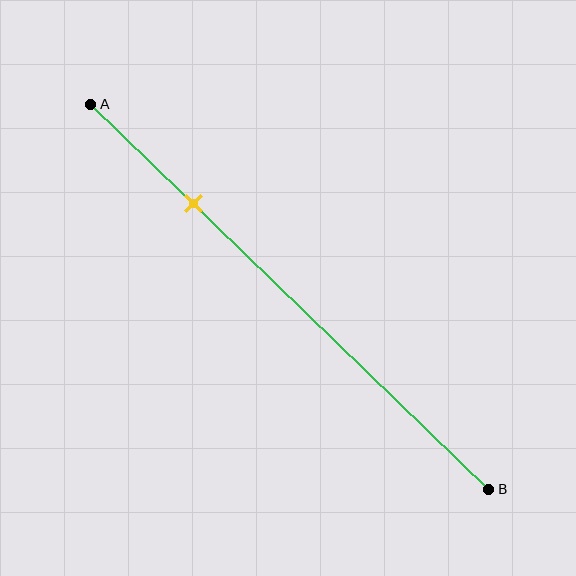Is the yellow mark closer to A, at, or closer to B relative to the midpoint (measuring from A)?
The yellow mark is closer to point A than the midpoint of segment AB.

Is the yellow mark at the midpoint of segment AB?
No, the mark is at about 25% from A, not at the 50% midpoint.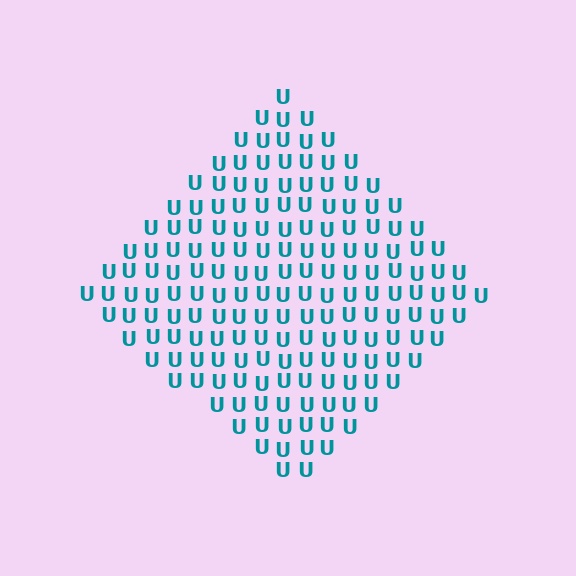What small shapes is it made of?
It is made of small letter U's.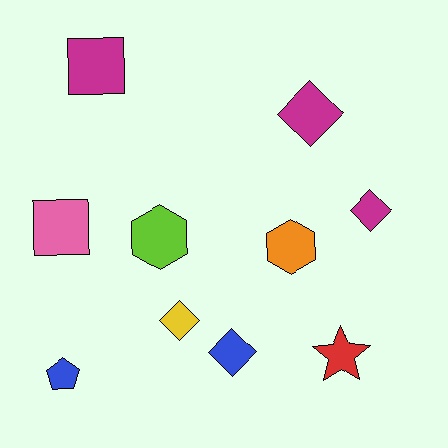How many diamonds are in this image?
There are 4 diamonds.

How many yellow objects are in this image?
There is 1 yellow object.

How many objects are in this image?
There are 10 objects.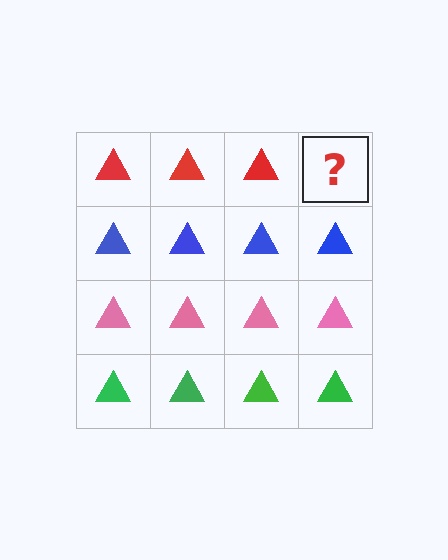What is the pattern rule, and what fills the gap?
The rule is that each row has a consistent color. The gap should be filled with a red triangle.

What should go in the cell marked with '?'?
The missing cell should contain a red triangle.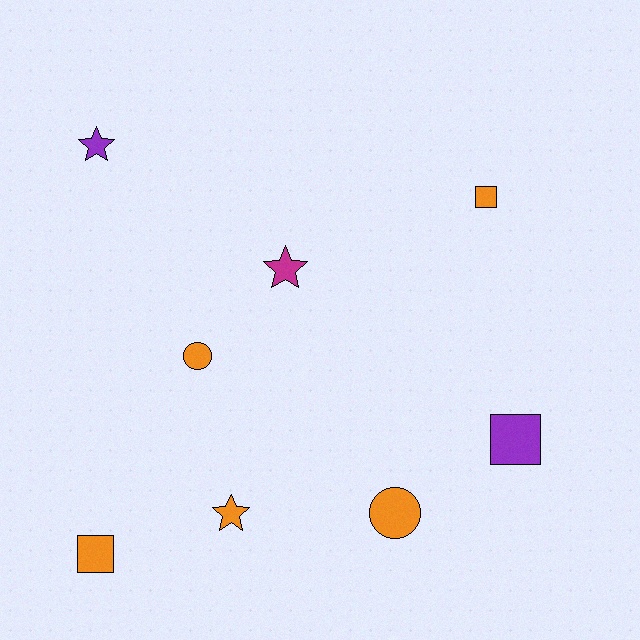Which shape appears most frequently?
Star, with 3 objects.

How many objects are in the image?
There are 8 objects.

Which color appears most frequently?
Orange, with 5 objects.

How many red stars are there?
There are no red stars.